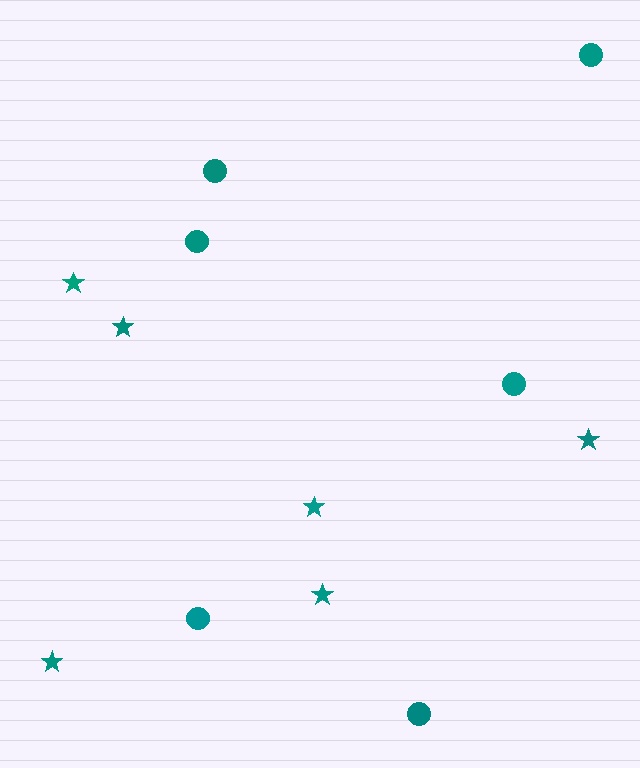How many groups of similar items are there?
There are 2 groups: one group of circles (6) and one group of stars (6).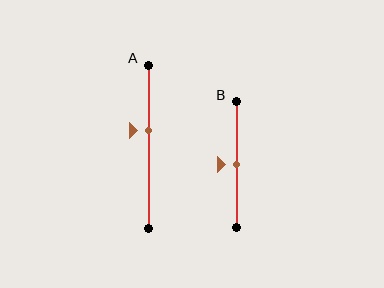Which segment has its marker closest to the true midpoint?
Segment B has its marker closest to the true midpoint.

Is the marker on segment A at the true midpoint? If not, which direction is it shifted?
No, the marker on segment A is shifted upward by about 10% of the segment length.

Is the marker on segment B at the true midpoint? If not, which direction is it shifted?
Yes, the marker on segment B is at the true midpoint.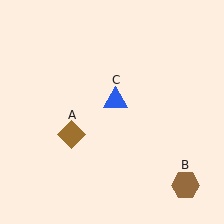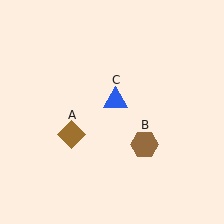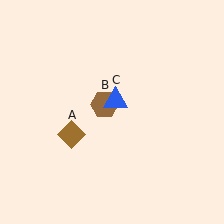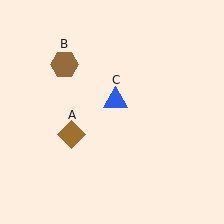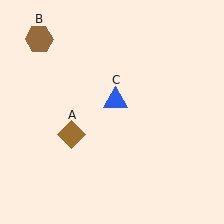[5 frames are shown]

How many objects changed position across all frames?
1 object changed position: brown hexagon (object B).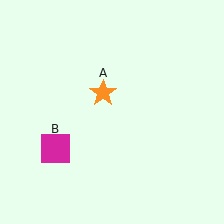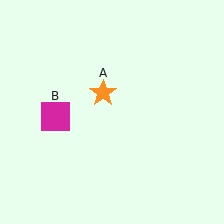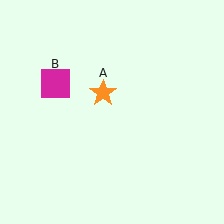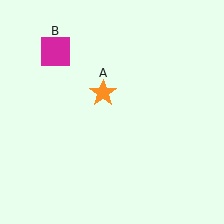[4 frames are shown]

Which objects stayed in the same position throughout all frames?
Orange star (object A) remained stationary.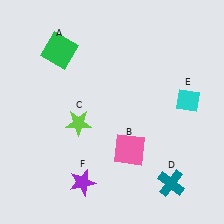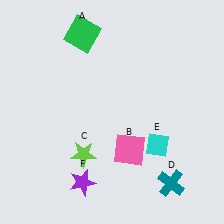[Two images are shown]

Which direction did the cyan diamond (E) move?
The cyan diamond (E) moved down.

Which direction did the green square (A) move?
The green square (A) moved right.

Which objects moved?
The objects that moved are: the green square (A), the lime star (C), the cyan diamond (E).